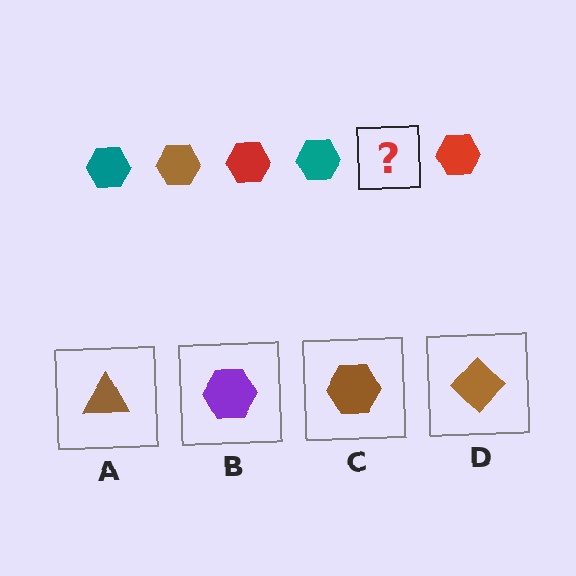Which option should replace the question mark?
Option C.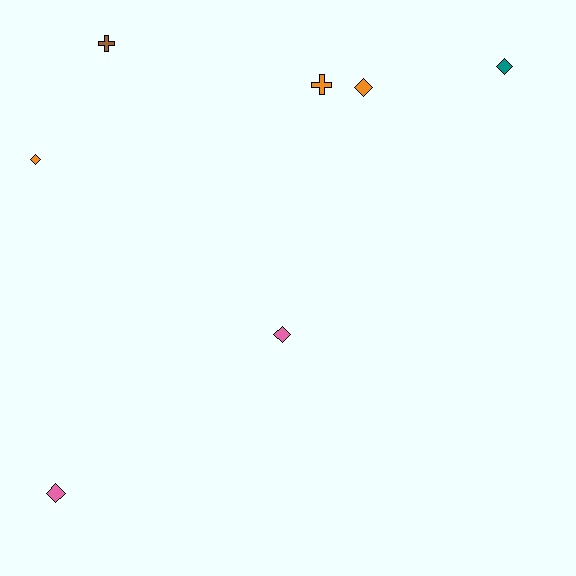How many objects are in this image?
There are 7 objects.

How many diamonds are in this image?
There are 5 diamonds.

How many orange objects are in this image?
There are 3 orange objects.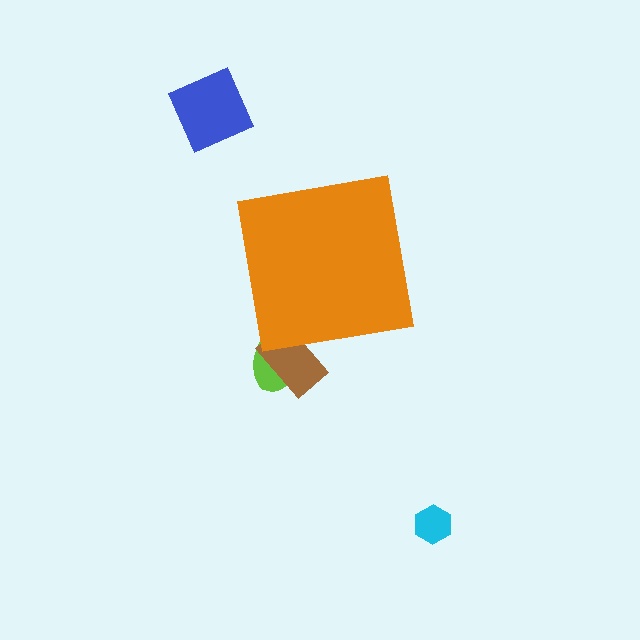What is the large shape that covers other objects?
An orange square.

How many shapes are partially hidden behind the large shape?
2 shapes are partially hidden.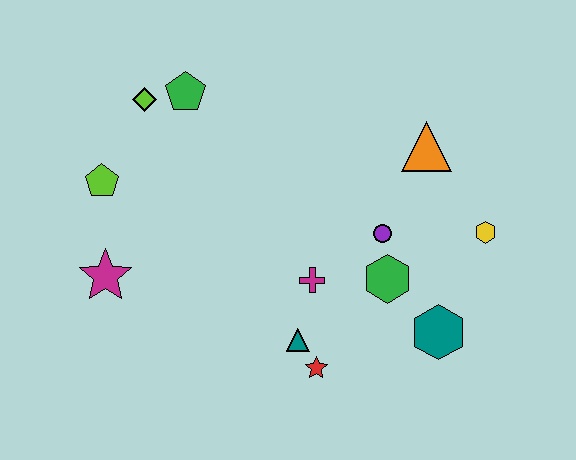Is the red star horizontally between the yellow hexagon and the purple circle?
No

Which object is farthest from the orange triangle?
The magenta star is farthest from the orange triangle.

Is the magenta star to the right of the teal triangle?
No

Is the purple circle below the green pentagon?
Yes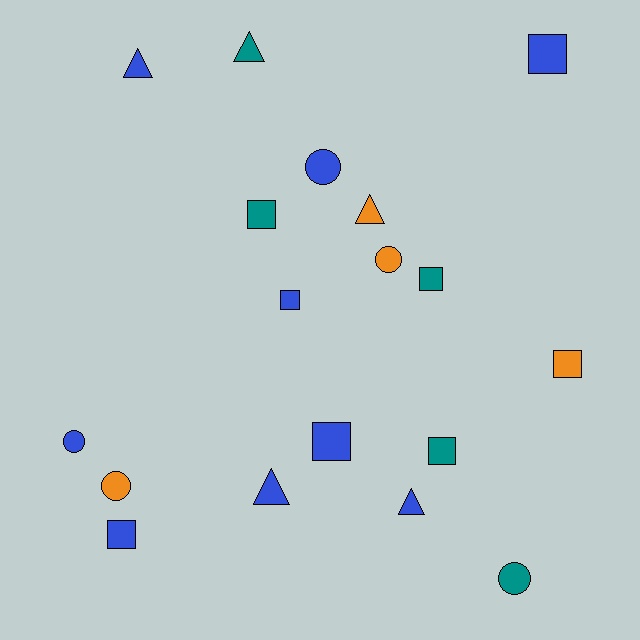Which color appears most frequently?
Blue, with 9 objects.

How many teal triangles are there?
There is 1 teal triangle.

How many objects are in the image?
There are 18 objects.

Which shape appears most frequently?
Square, with 8 objects.